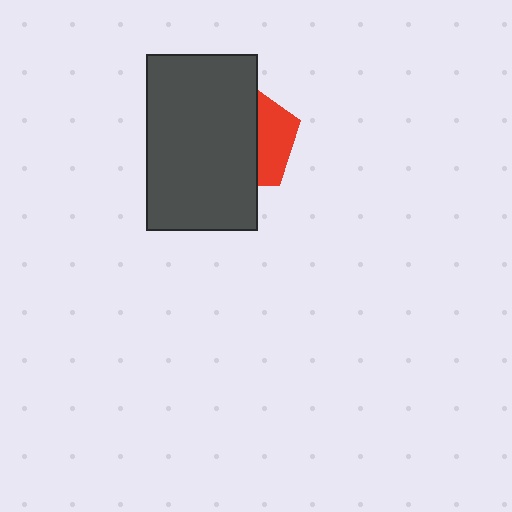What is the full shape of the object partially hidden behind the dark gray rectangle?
The partially hidden object is a red pentagon.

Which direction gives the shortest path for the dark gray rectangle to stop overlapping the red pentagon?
Moving left gives the shortest separation.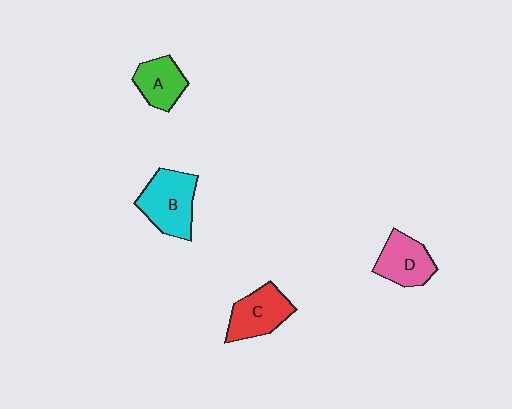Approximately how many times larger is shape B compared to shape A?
Approximately 1.5 times.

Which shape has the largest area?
Shape B (cyan).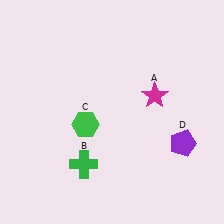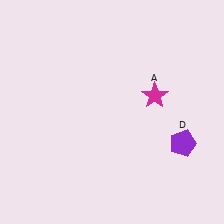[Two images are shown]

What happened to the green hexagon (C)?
The green hexagon (C) was removed in Image 2. It was in the bottom-left area of Image 1.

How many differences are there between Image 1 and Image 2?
There are 2 differences between the two images.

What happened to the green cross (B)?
The green cross (B) was removed in Image 2. It was in the bottom-left area of Image 1.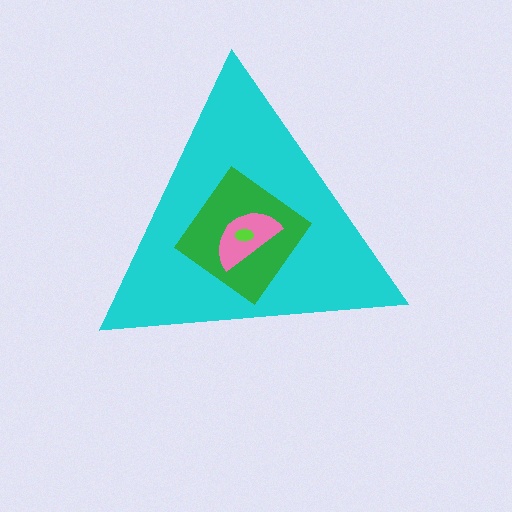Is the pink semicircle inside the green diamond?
Yes.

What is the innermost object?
The lime ellipse.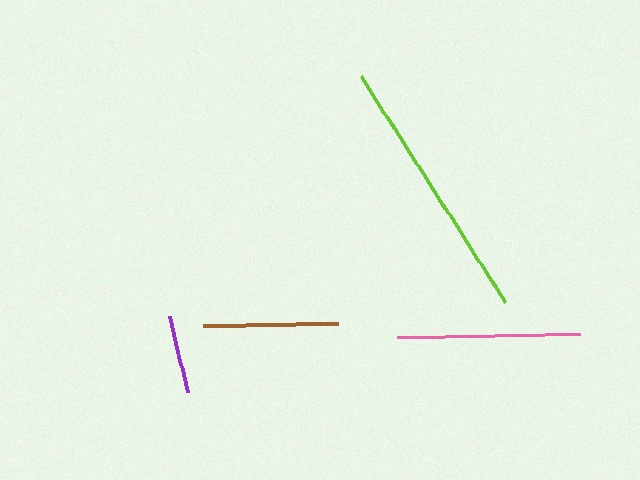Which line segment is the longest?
The lime line is the longest at approximately 268 pixels.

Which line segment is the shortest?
The purple line is the shortest at approximately 78 pixels.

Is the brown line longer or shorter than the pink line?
The pink line is longer than the brown line.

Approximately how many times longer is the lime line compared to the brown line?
The lime line is approximately 2.0 times the length of the brown line.